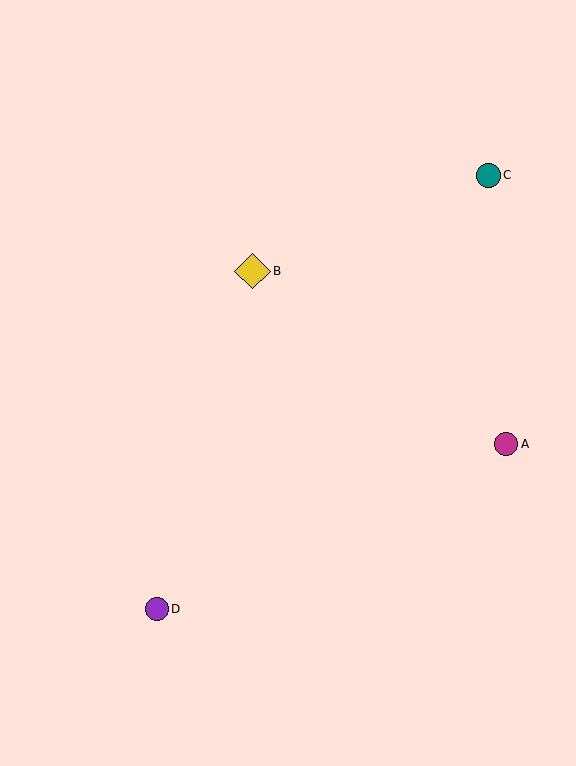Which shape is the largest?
The yellow diamond (labeled B) is the largest.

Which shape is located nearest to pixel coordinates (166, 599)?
The purple circle (labeled D) at (157, 609) is nearest to that location.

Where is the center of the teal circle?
The center of the teal circle is at (488, 176).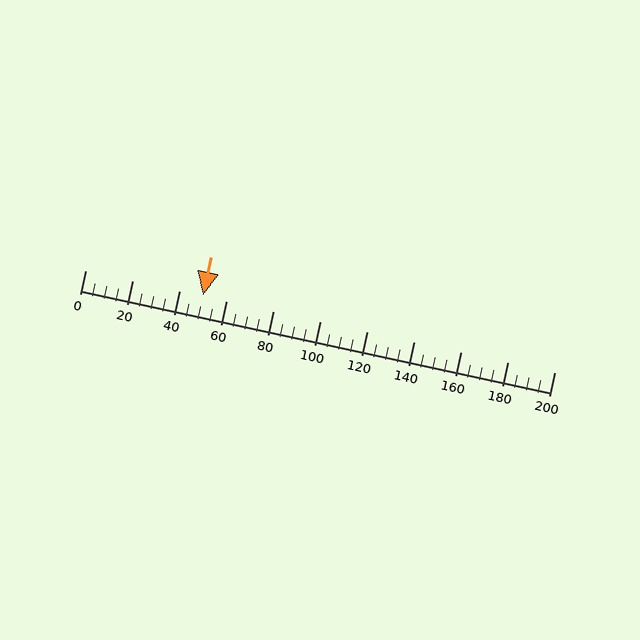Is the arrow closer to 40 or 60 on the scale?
The arrow is closer to 60.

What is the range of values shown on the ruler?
The ruler shows values from 0 to 200.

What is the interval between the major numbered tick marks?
The major tick marks are spaced 20 units apart.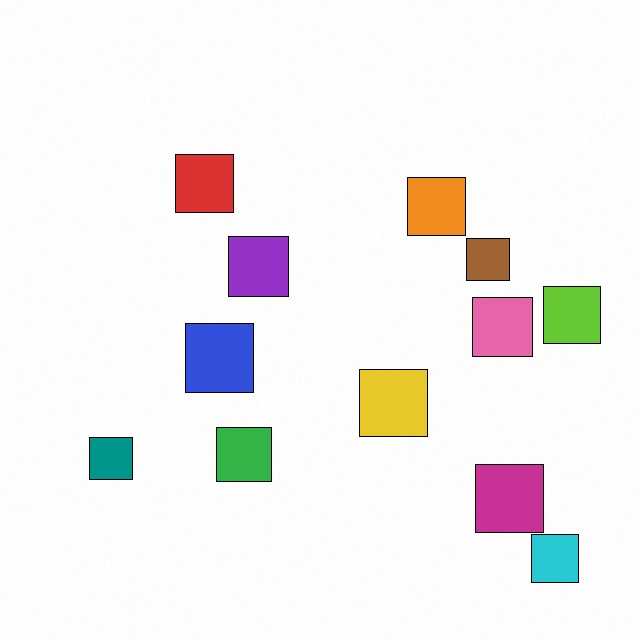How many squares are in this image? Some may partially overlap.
There are 12 squares.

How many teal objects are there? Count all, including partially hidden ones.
There is 1 teal object.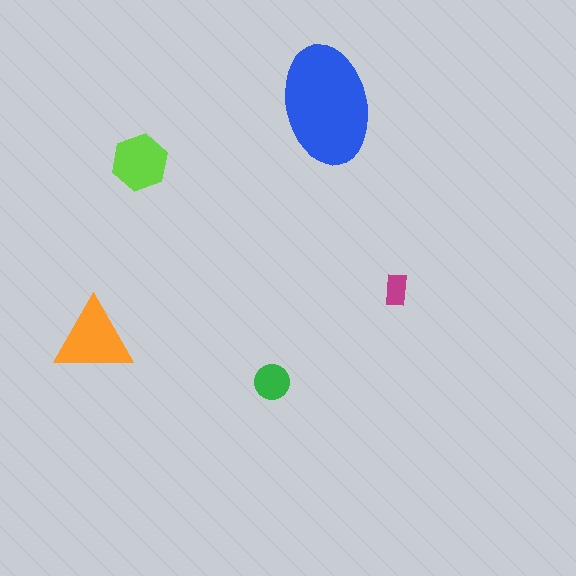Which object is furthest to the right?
The magenta rectangle is rightmost.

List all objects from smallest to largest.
The magenta rectangle, the green circle, the lime hexagon, the orange triangle, the blue ellipse.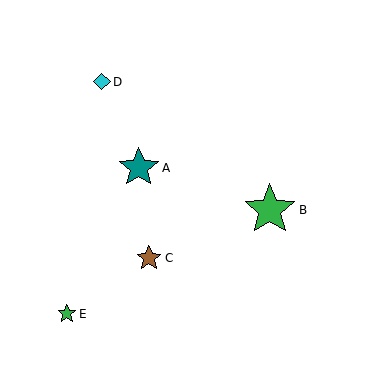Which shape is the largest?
The green star (labeled B) is the largest.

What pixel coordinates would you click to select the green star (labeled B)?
Click at (270, 210) to select the green star B.